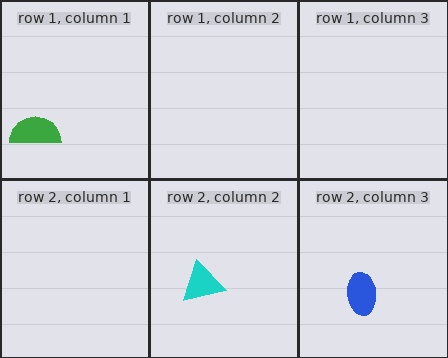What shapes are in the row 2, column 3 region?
The blue ellipse.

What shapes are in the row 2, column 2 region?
The cyan triangle.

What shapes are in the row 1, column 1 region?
The green semicircle.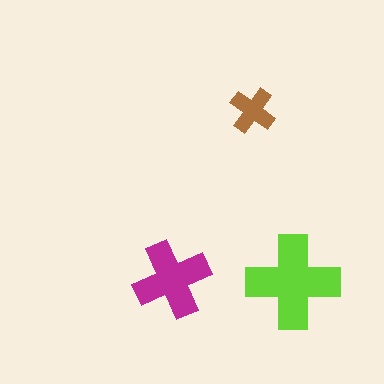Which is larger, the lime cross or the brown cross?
The lime one.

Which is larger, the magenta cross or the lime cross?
The lime one.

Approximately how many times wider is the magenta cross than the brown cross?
About 1.5 times wider.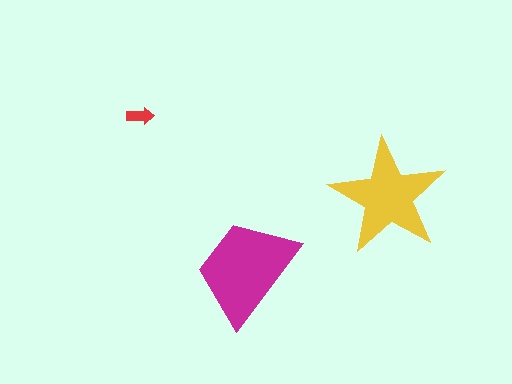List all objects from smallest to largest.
The red arrow, the yellow star, the magenta trapezoid.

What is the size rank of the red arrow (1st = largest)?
3rd.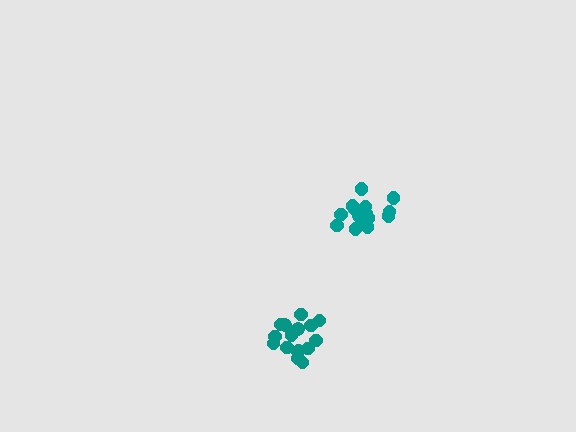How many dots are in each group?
Group 1: 16 dots, Group 2: 16 dots (32 total).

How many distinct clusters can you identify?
There are 2 distinct clusters.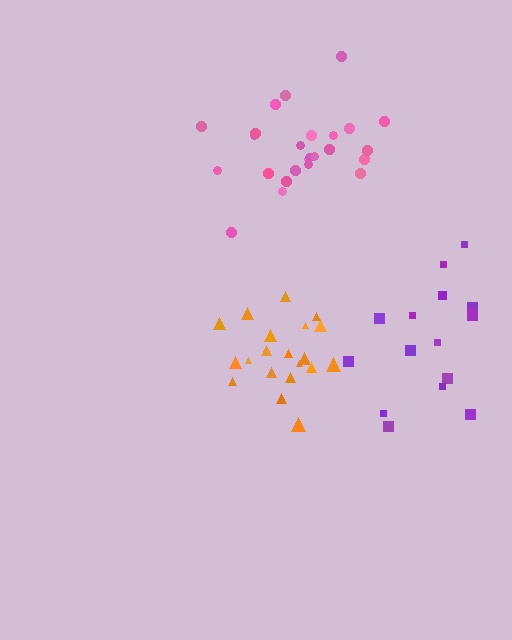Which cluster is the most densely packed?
Orange.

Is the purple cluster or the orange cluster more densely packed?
Orange.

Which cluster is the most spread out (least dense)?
Purple.